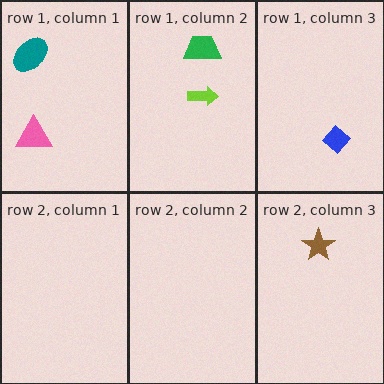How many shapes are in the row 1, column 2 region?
2.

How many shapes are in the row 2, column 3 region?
1.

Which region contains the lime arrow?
The row 1, column 2 region.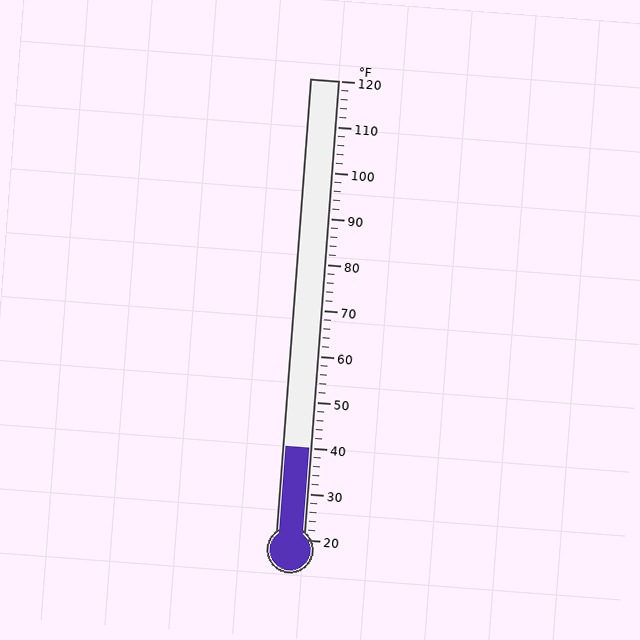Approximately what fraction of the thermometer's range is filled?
The thermometer is filled to approximately 20% of its range.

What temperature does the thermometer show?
The thermometer shows approximately 40°F.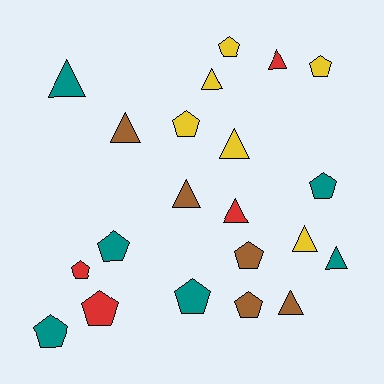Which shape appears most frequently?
Pentagon, with 11 objects.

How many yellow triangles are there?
There are 3 yellow triangles.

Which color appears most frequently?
Teal, with 6 objects.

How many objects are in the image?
There are 21 objects.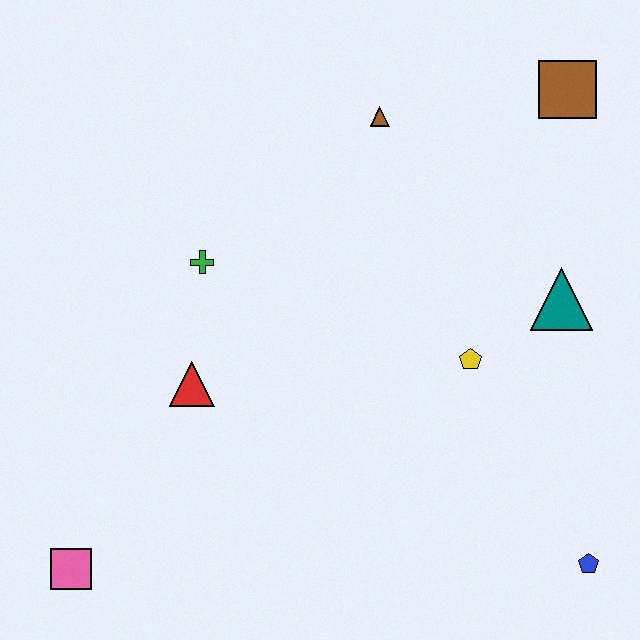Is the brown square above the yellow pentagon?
Yes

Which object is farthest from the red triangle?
The brown square is farthest from the red triangle.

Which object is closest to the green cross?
The red triangle is closest to the green cross.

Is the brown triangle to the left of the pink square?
No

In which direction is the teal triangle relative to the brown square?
The teal triangle is below the brown square.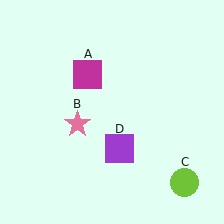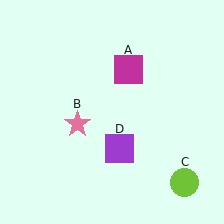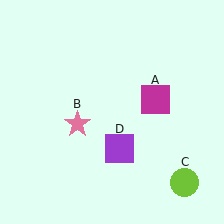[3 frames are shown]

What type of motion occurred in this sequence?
The magenta square (object A) rotated clockwise around the center of the scene.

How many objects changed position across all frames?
1 object changed position: magenta square (object A).